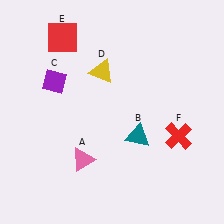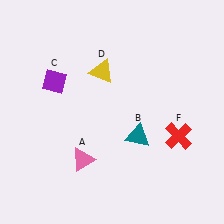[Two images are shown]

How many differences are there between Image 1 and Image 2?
There is 1 difference between the two images.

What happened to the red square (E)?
The red square (E) was removed in Image 2. It was in the top-left area of Image 1.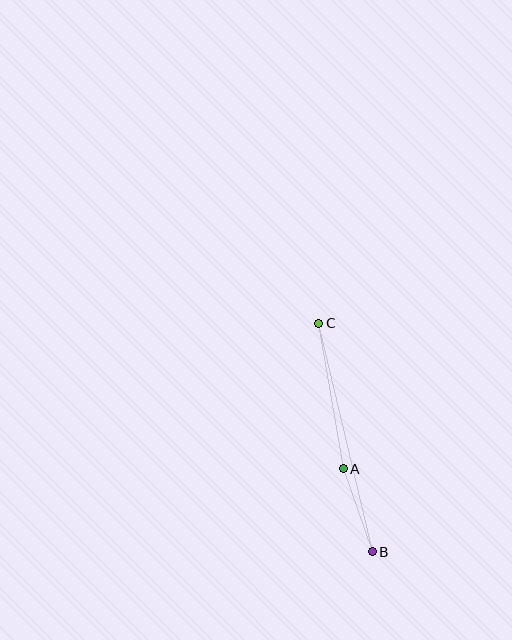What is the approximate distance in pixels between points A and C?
The distance between A and C is approximately 148 pixels.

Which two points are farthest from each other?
Points B and C are farthest from each other.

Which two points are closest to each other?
Points A and B are closest to each other.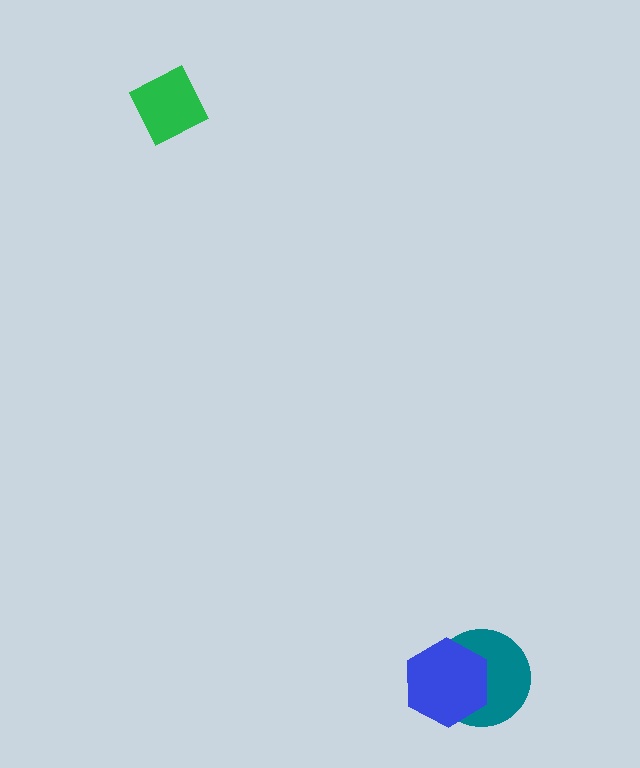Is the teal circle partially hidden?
Yes, it is partially covered by another shape.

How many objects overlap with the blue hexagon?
1 object overlaps with the blue hexagon.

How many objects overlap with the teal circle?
1 object overlaps with the teal circle.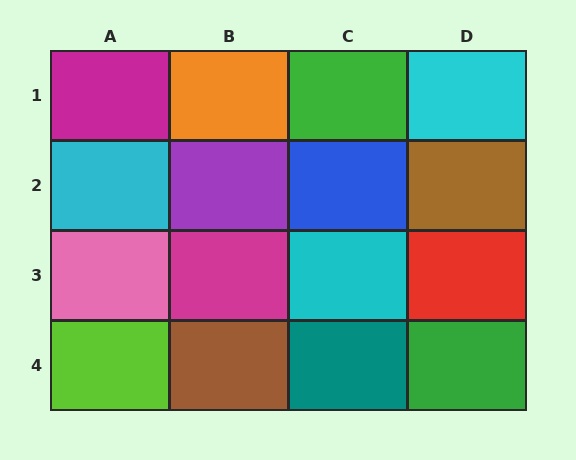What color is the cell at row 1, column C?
Green.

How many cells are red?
1 cell is red.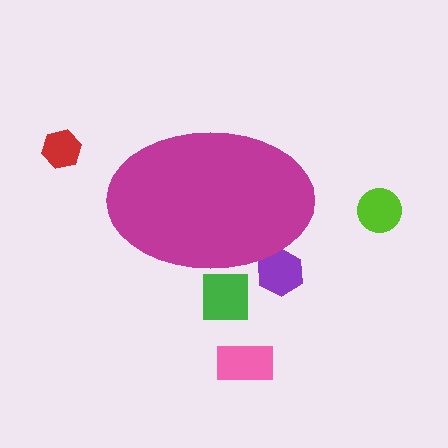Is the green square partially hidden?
Yes, the green square is partially hidden behind the magenta ellipse.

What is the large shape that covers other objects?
A magenta ellipse.